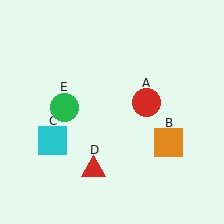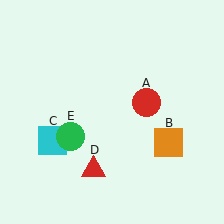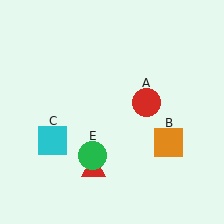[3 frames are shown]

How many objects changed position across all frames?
1 object changed position: green circle (object E).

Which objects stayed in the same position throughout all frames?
Red circle (object A) and orange square (object B) and cyan square (object C) and red triangle (object D) remained stationary.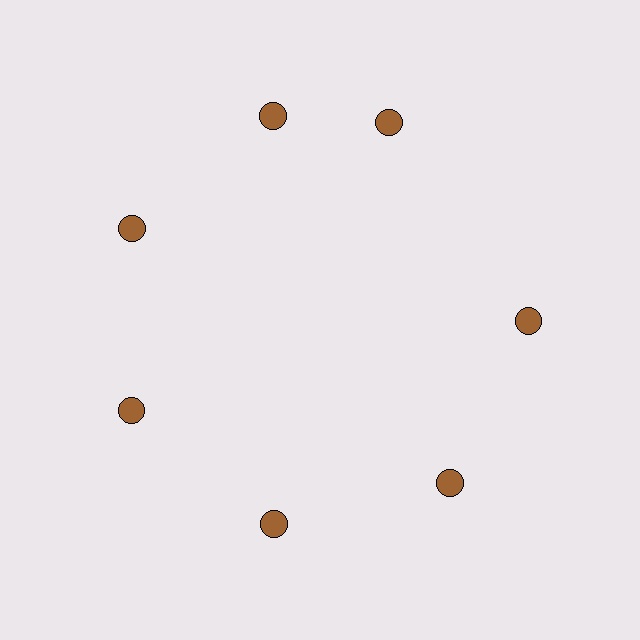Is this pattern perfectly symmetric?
No. The 7 brown circles are arranged in a ring, but one element near the 1 o'clock position is rotated out of alignment along the ring, breaking the 7-fold rotational symmetry.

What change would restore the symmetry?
The symmetry would be restored by rotating it back into even spacing with its neighbors so that all 7 circles sit at equal angles and equal distance from the center.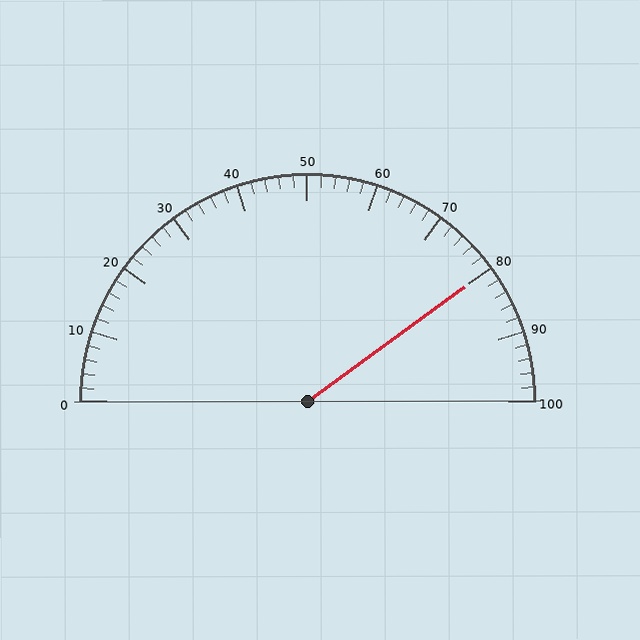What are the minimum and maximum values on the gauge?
The gauge ranges from 0 to 100.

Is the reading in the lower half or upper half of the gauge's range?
The reading is in the upper half of the range (0 to 100).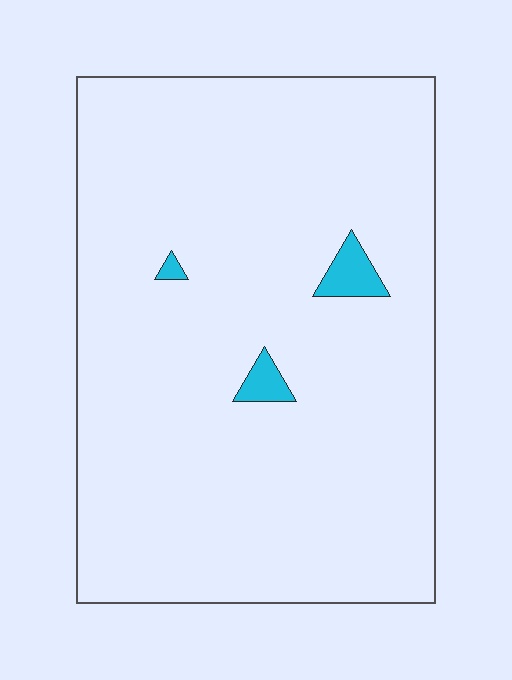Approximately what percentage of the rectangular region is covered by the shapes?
Approximately 5%.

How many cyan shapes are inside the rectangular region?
3.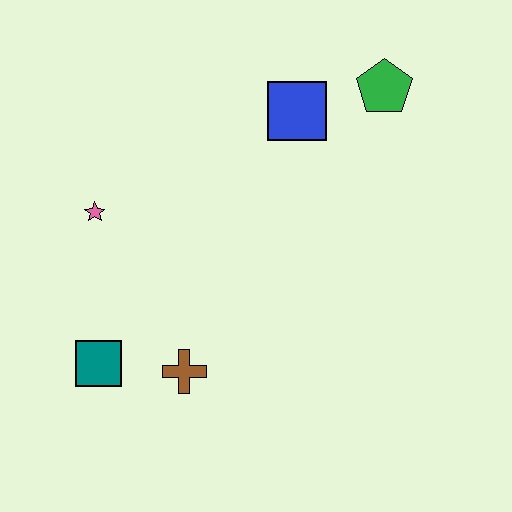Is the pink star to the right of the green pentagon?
No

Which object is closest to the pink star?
The teal square is closest to the pink star.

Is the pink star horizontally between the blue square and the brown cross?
No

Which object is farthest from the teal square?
The green pentagon is farthest from the teal square.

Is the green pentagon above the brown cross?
Yes